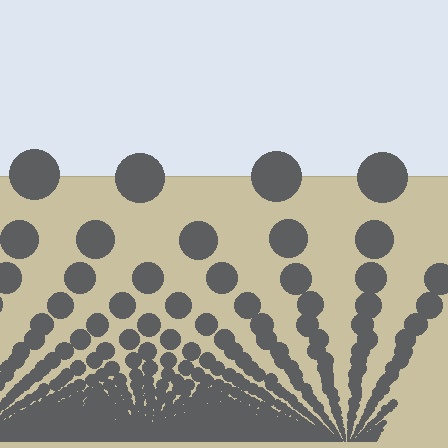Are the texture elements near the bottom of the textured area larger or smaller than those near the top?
Smaller. The gradient is inverted — elements near the bottom are smaller and denser.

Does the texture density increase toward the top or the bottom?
Density increases toward the bottom.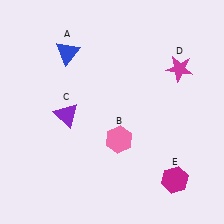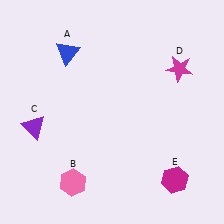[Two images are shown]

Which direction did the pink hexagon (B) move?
The pink hexagon (B) moved left.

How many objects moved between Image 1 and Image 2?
2 objects moved between the two images.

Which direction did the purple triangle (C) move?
The purple triangle (C) moved left.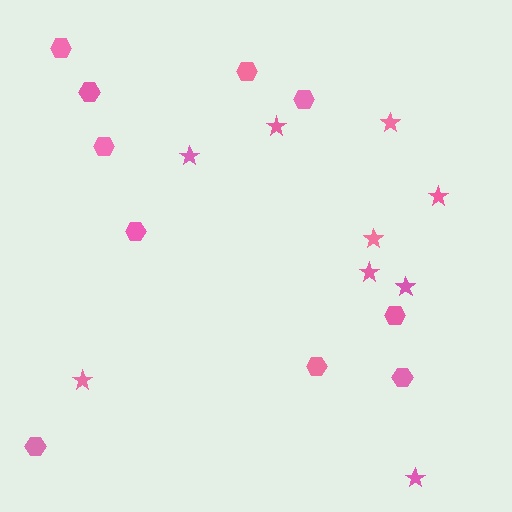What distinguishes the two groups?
There are 2 groups: one group of stars (9) and one group of hexagons (10).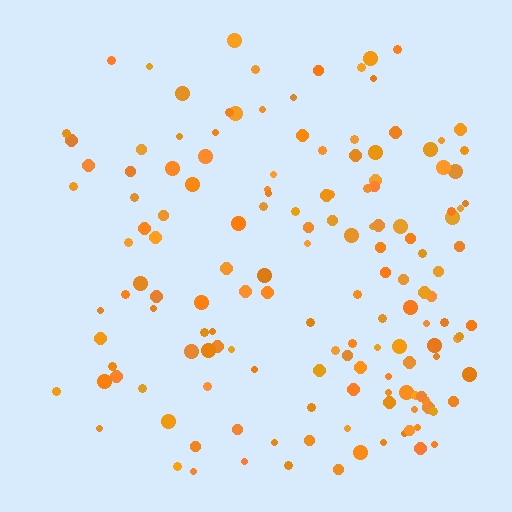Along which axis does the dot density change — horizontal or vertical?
Horizontal.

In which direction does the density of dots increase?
From left to right, with the right side densest.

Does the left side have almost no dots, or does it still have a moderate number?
Still a moderate number, just noticeably fewer than the right.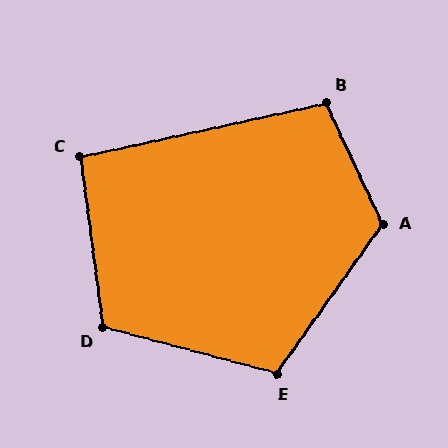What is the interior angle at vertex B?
Approximately 103 degrees (obtuse).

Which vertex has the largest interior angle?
A, at approximately 120 degrees.